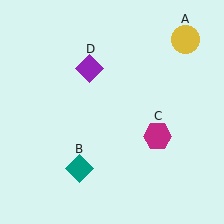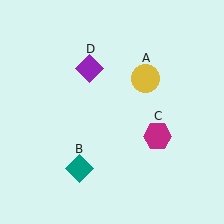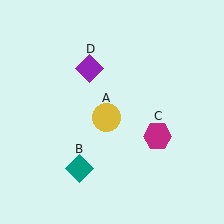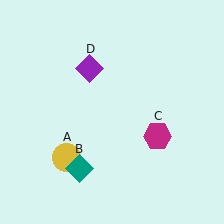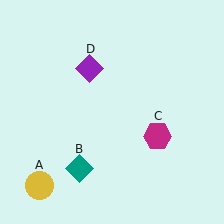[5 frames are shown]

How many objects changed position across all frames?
1 object changed position: yellow circle (object A).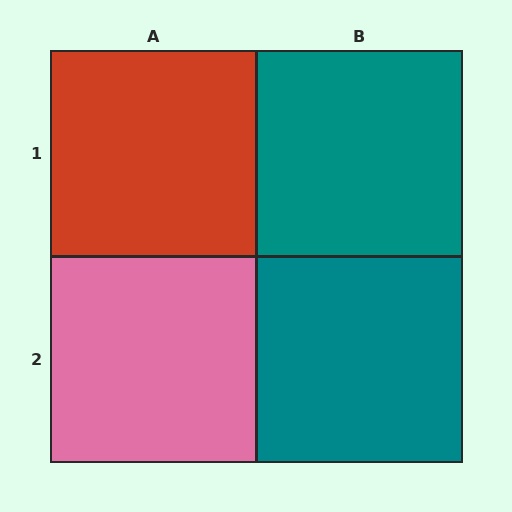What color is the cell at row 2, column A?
Pink.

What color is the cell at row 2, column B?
Teal.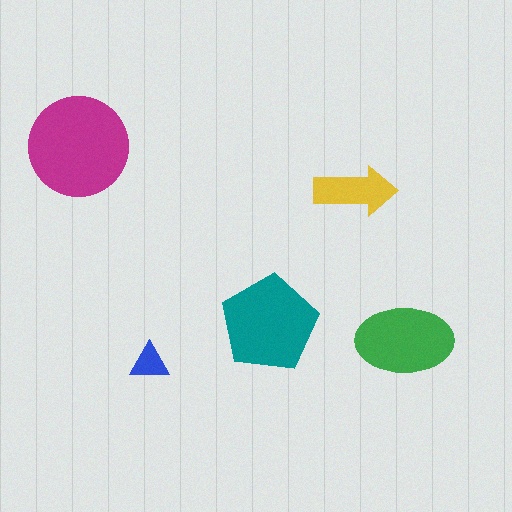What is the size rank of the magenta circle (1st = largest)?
1st.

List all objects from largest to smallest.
The magenta circle, the teal pentagon, the green ellipse, the yellow arrow, the blue triangle.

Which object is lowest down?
The blue triangle is bottommost.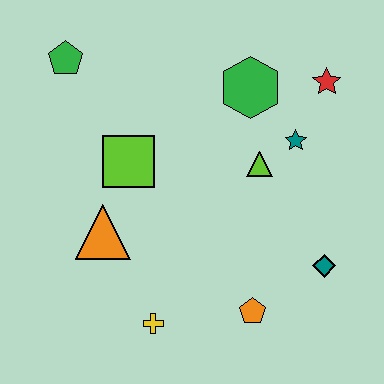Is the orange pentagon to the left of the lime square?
No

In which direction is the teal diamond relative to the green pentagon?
The teal diamond is to the right of the green pentagon.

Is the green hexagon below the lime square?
No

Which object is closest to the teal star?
The lime triangle is closest to the teal star.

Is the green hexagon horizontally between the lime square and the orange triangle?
No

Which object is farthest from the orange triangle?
The red star is farthest from the orange triangle.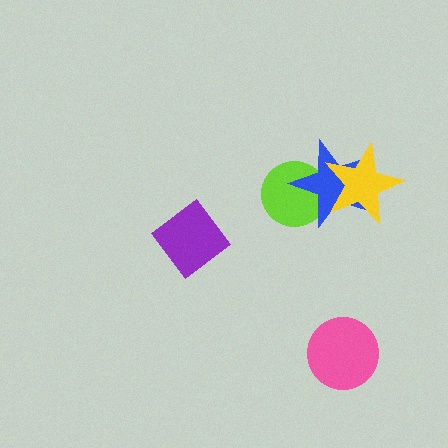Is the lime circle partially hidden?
Yes, it is partially covered by another shape.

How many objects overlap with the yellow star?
1 object overlaps with the yellow star.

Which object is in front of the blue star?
The yellow star is in front of the blue star.